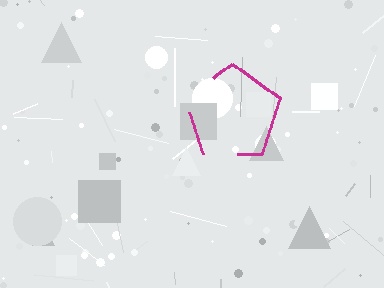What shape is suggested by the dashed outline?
The dashed outline suggests a pentagon.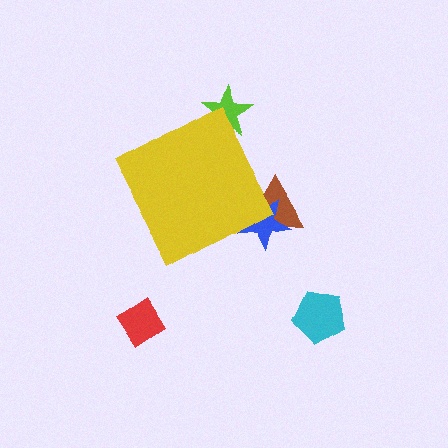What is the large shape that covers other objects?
A yellow diamond.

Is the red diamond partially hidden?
No, the red diamond is fully visible.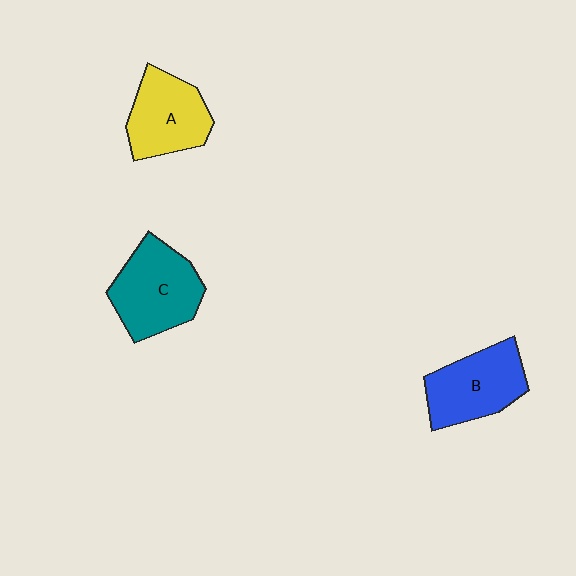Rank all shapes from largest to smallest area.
From largest to smallest: C (teal), B (blue), A (yellow).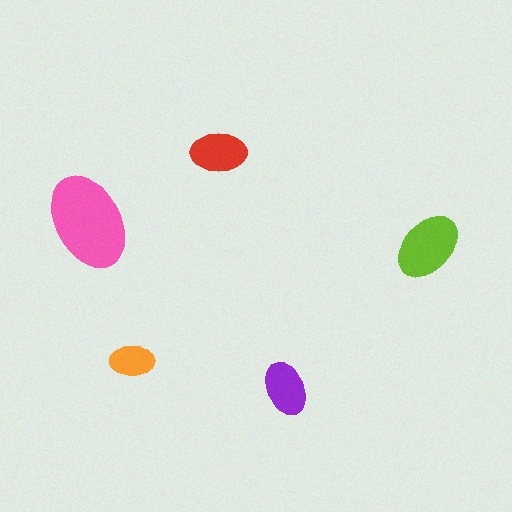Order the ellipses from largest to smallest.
the pink one, the lime one, the red one, the purple one, the orange one.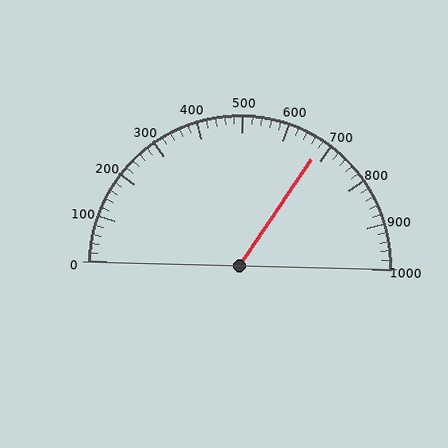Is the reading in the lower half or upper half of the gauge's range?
The reading is in the upper half of the range (0 to 1000).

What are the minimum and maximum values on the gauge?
The gauge ranges from 0 to 1000.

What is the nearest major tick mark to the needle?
The nearest major tick mark is 700.